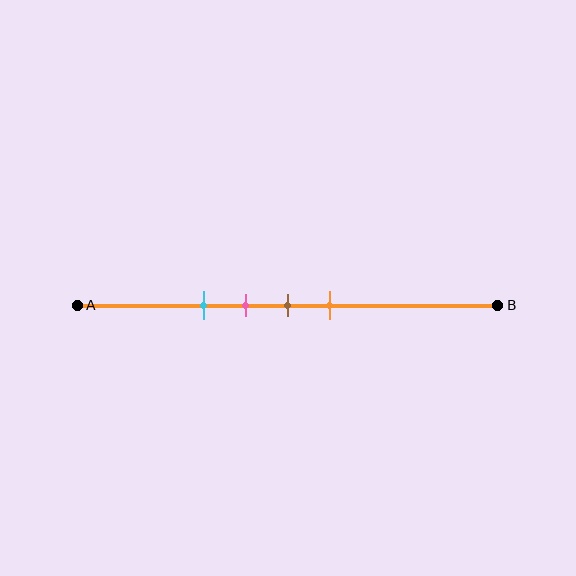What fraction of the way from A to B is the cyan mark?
The cyan mark is approximately 30% (0.3) of the way from A to B.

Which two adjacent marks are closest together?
The pink and brown marks are the closest adjacent pair.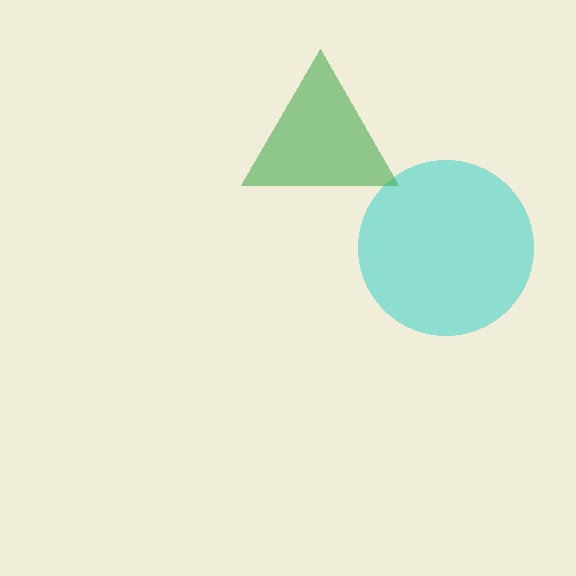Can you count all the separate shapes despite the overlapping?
Yes, there are 2 separate shapes.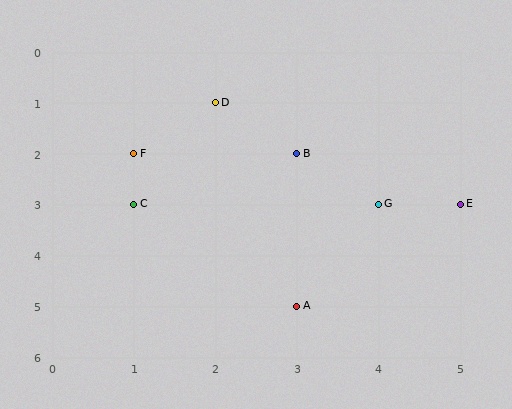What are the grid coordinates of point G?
Point G is at grid coordinates (4, 3).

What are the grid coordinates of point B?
Point B is at grid coordinates (3, 2).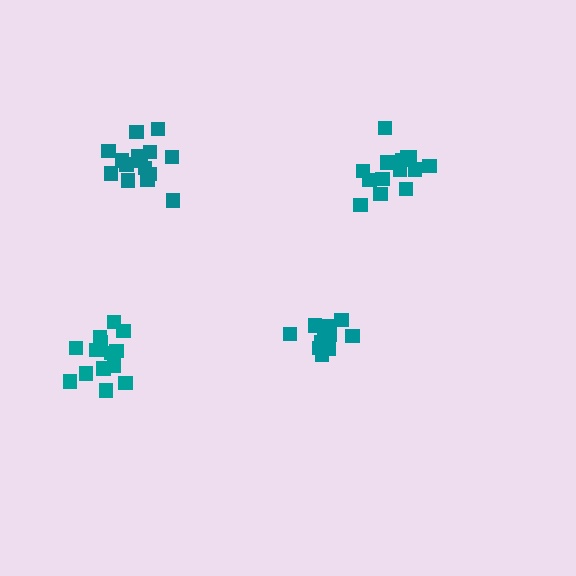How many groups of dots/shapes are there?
There are 4 groups.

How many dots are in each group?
Group 1: 13 dots, Group 2: 14 dots, Group 3: 15 dots, Group 4: 14 dots (56 total).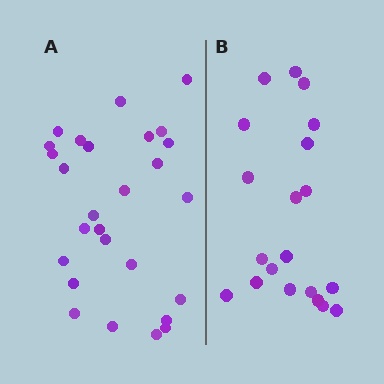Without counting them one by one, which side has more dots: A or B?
Region A (the left region) has more dots.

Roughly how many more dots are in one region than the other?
Region A has roughly 8 or so more dots than region B.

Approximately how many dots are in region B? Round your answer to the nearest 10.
About 20 dots.